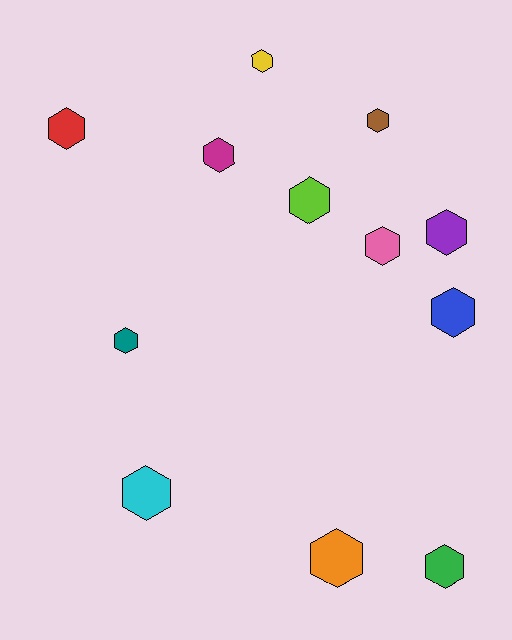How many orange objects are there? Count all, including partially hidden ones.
There is 1 orange object.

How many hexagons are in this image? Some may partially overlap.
There are 12 hexagons.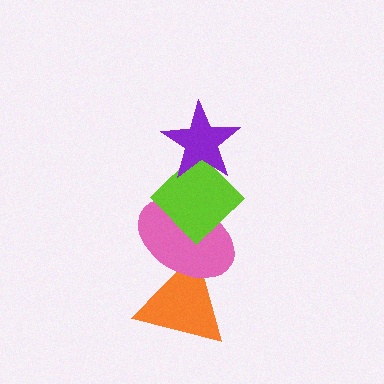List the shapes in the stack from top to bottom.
From top to bottom: the purple star, the lime diamond, the pink ellipse, the orange triangle.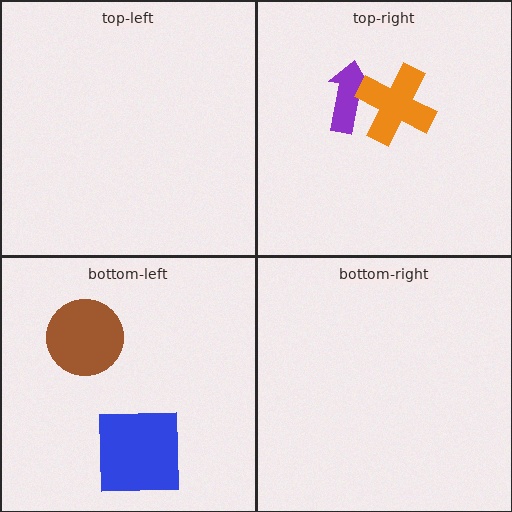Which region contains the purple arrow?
The top-right region.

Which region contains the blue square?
The bottom-left region.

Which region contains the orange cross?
The top-right region.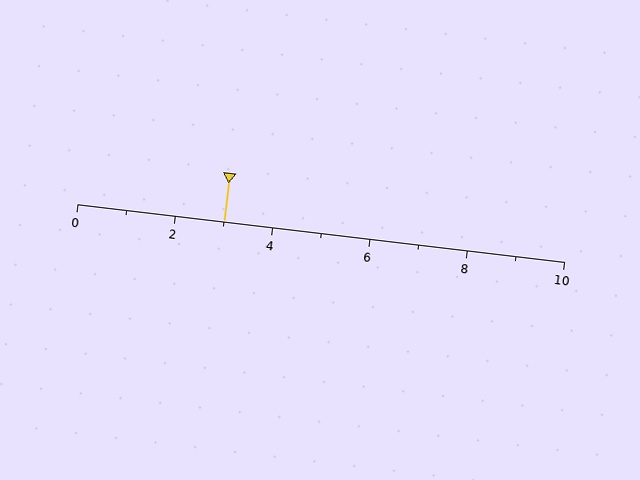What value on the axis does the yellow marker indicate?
The marker indicates approximately 3.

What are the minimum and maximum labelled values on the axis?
The axis runs from 0 to 10.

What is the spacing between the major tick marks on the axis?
The major ticks are spaced 2 apart.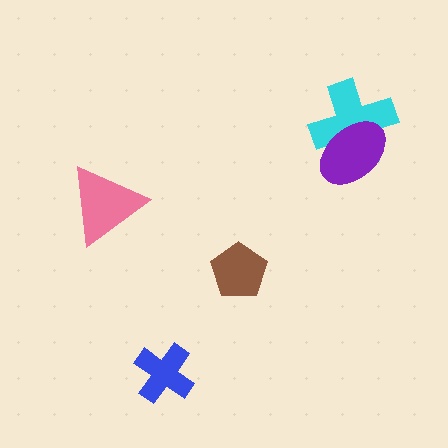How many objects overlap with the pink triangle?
0 objects overlap with the pink triangle.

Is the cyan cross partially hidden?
Yes, it is partially covered by another shape.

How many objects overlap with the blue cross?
0 objects overlap with the blue cross.